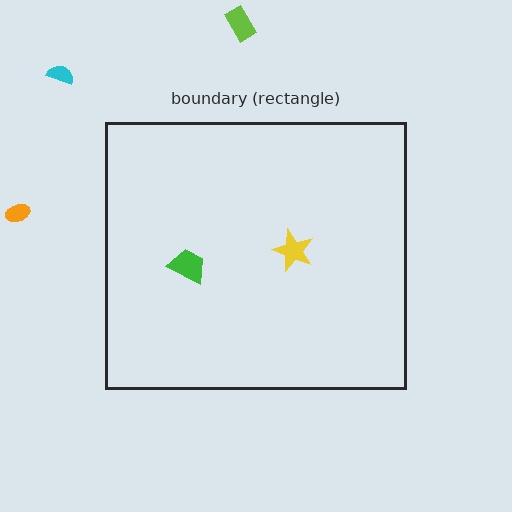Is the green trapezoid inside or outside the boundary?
Inside.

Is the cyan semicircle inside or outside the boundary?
Outside.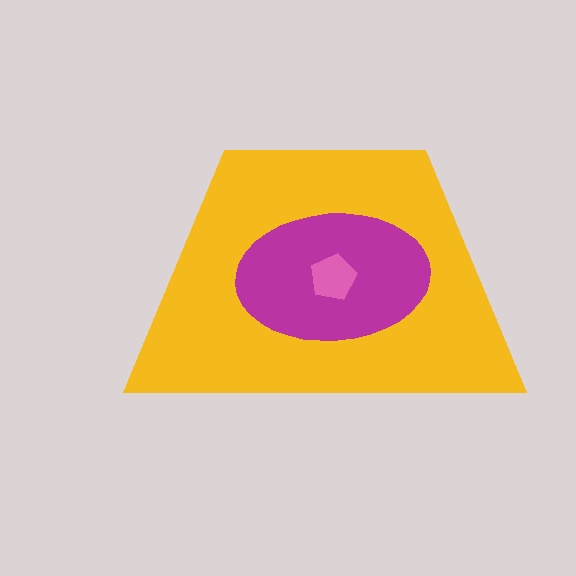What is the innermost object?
The pink pentagon.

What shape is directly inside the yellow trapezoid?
The magenta ellipse.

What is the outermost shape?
The yellow trapezoid.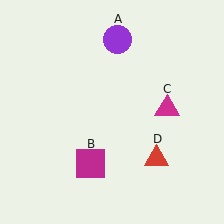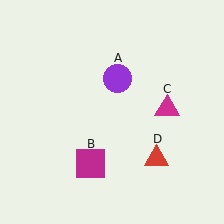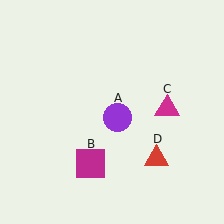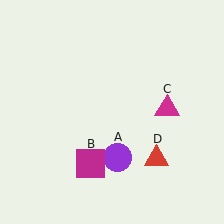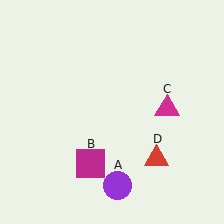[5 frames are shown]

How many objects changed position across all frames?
1 object changed position: purple circle (object A).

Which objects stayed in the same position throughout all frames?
Magenta square (object B) and magenta triangle (object C) and red triangle (object D) remained stationary.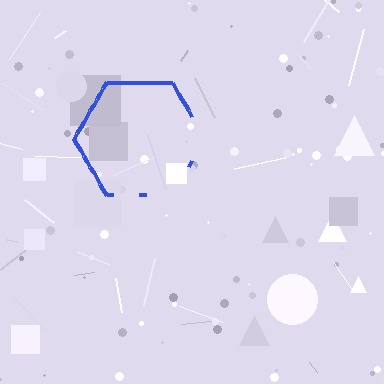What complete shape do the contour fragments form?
The contour fragments form a hexagon.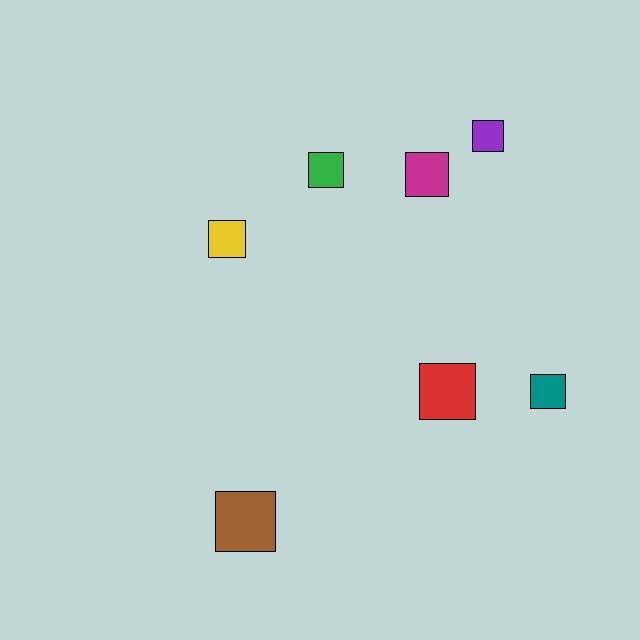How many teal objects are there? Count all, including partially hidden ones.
There is 1 teal object.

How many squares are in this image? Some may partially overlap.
There are 7 squares.